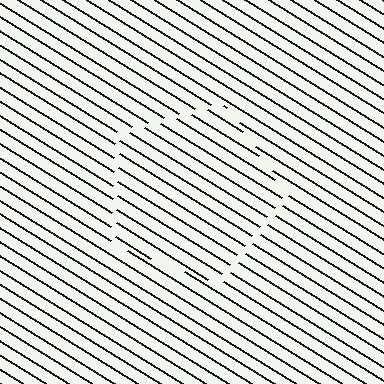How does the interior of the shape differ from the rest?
The interior of the shape contains the same grating, shifted by half a period — the contour is defined by the phase discontinuity where line-ends from the inner and outer gratings abut.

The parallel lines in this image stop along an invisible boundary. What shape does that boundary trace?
An illusory pentagon. The interior of the shape contains the same grating, shifted by half a period — the contour is defined by the phase discontinuity where line-ends from the inner and outer gratings abut.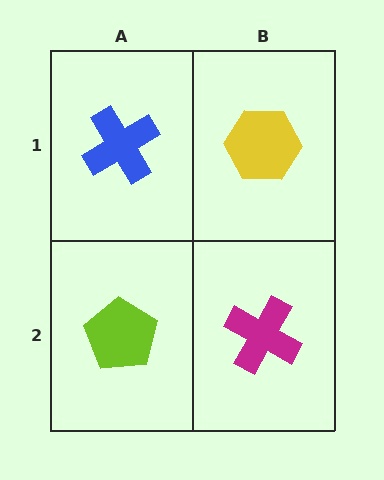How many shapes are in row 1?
2 shapes.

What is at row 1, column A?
A blue cross.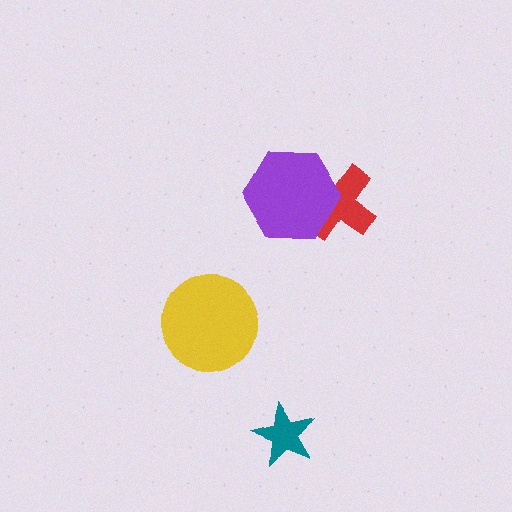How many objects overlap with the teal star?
0 objects overlap with the teal star.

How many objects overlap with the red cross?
1 object overlaps with the red cross.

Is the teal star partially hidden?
No, no other shape covers it.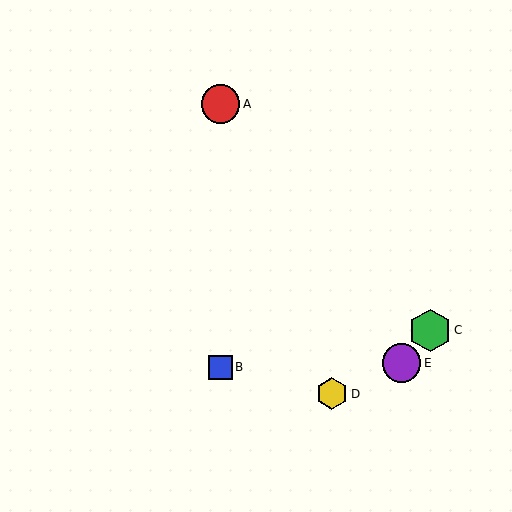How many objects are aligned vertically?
2 objects (A, B) are aligned vertically.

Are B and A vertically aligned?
Yes, both are at x≈221.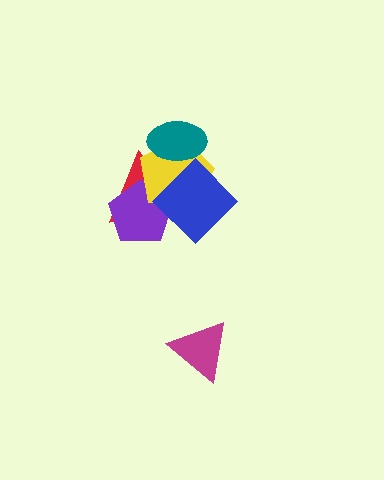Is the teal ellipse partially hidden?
Yes, it is partially covered by another shape.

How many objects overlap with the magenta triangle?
0 objects overlap with the magenta triangle.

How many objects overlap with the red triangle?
4 objects overlap with the red triangle.